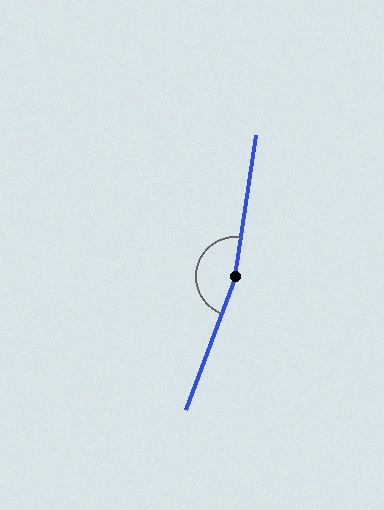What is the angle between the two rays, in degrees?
Approximately 168 degrees.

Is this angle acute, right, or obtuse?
It is obtuse.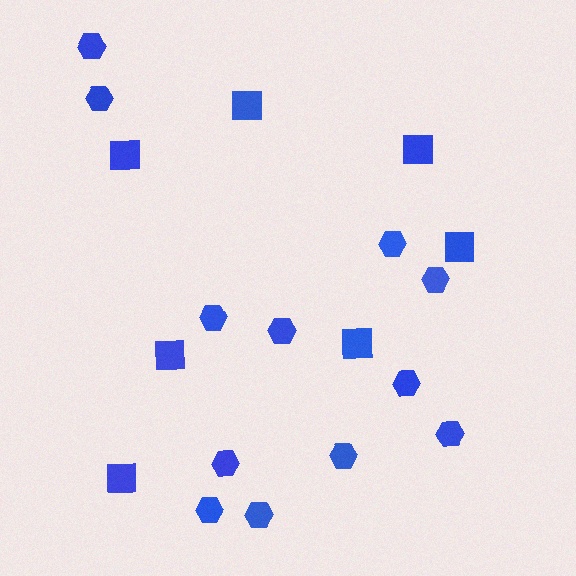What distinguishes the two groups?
There are 2 groups: one group of hexagons (12) and one group of squares (7).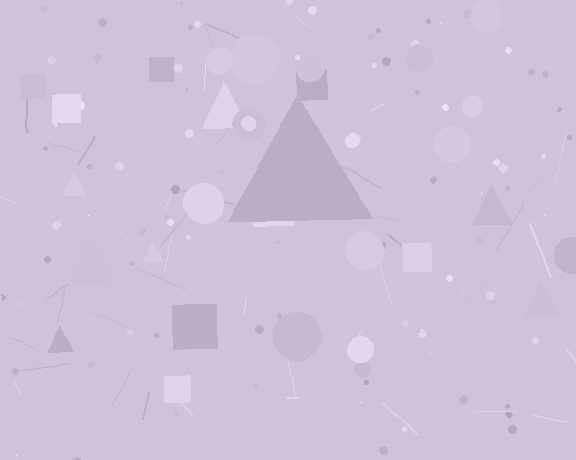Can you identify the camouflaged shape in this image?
The camouflaged shape is a triangle.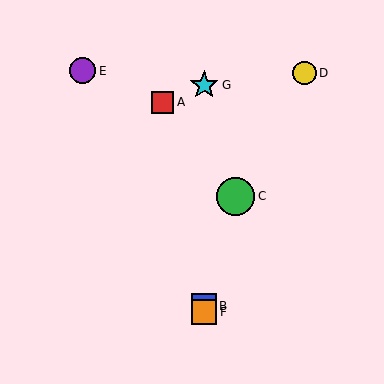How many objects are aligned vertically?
3 objects (B, F, G) are aligned vertically.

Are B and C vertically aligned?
No, B is at x≈204 and C is at x≈236.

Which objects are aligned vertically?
Objects B, F, G are aligned vertically.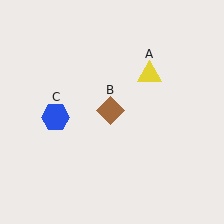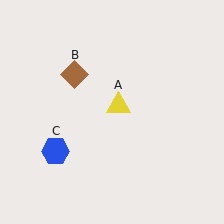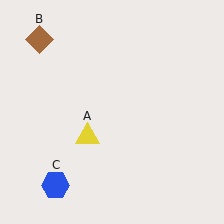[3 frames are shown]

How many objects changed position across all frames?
3 objects changed position: yellow triangle (object A), brown diamond (object B), blue hexagon (object C).